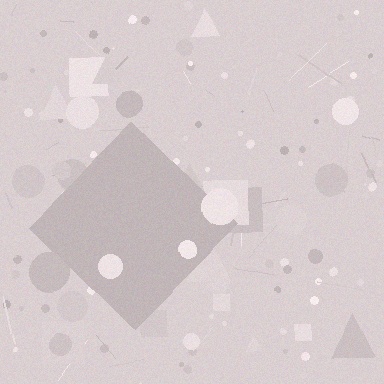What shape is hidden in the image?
A diamond is hidden in the image.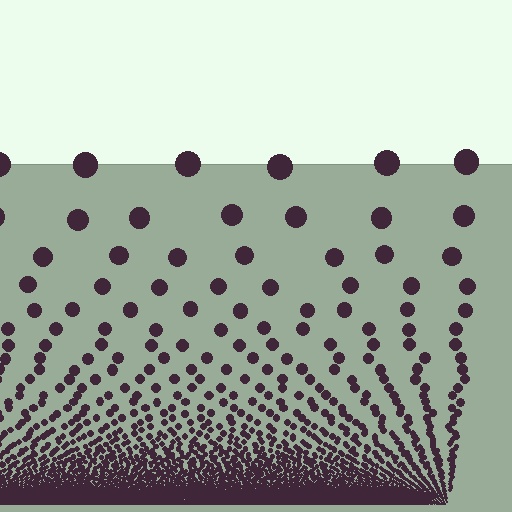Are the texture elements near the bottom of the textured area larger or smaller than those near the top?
Smaller. The gradient is inverted — elements near the bottom are smaller and denser.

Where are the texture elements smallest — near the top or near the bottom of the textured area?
Near the bottom.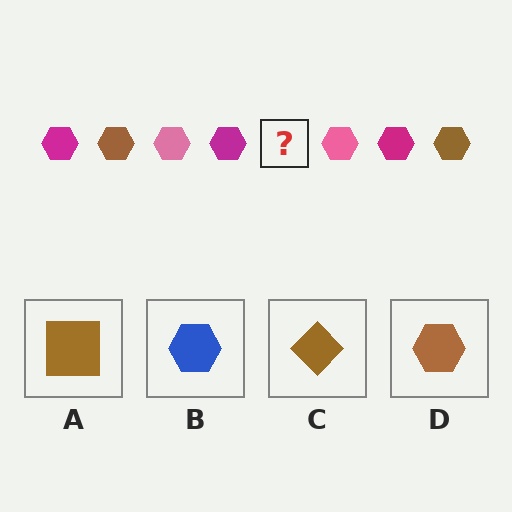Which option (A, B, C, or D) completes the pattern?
D.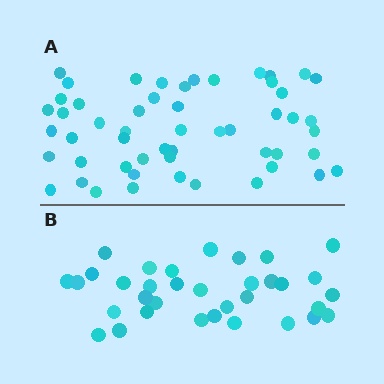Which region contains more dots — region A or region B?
Region A (the top region) has more dots.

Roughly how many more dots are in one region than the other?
Region A has approximately 20 more dots than region B.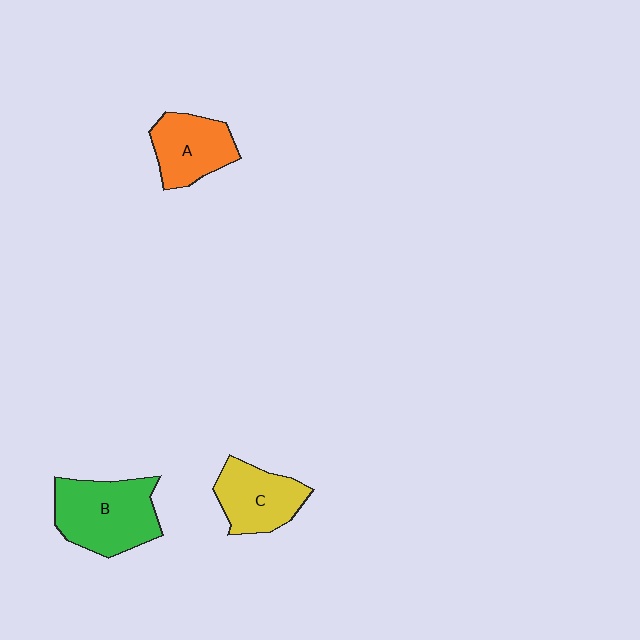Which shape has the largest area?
Shape B (green).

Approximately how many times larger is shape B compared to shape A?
Approximately 1.4 times.